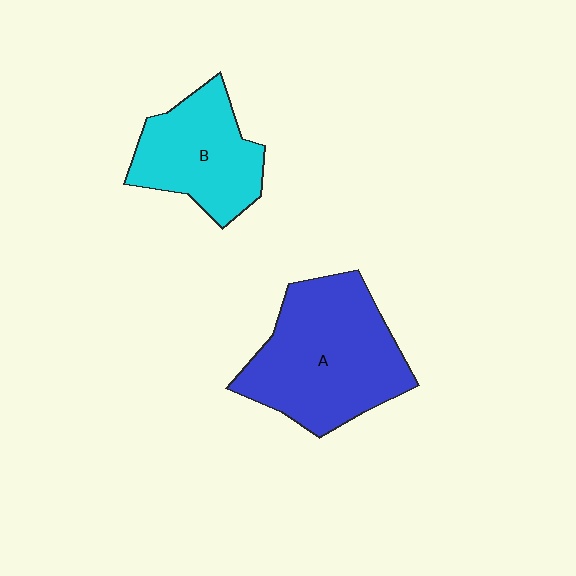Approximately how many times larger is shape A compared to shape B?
Approximately 1.5 times.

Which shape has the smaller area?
Shape B (cyan).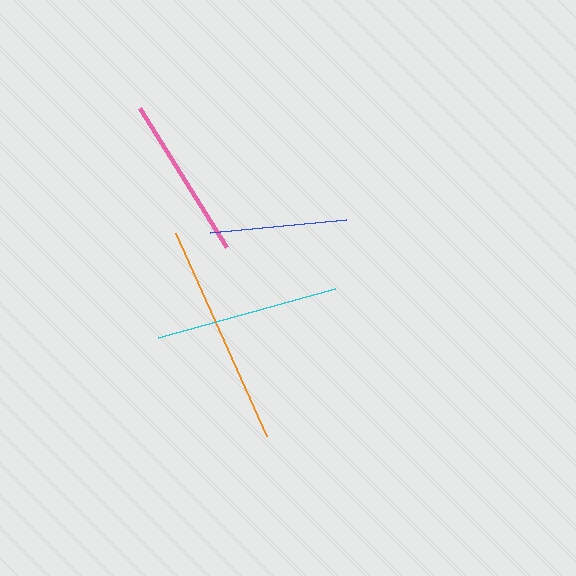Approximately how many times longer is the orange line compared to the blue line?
The orange line is approximately 1.6 times the length of the blue line.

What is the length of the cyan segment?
The cyan segment is approximately 184 pixels long.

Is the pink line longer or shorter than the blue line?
The pink line is longer than the blue line.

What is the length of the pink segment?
The pink segment is approximately 164 pixels long.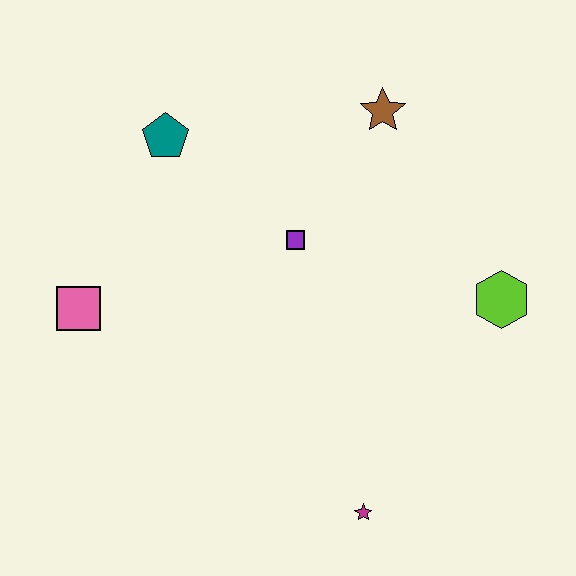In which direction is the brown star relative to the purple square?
The brown star is above the purple square.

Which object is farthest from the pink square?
The lime hexagon is farthest from the pink square.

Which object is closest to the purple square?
The brown star is closest to the purple square.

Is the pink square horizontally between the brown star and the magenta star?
No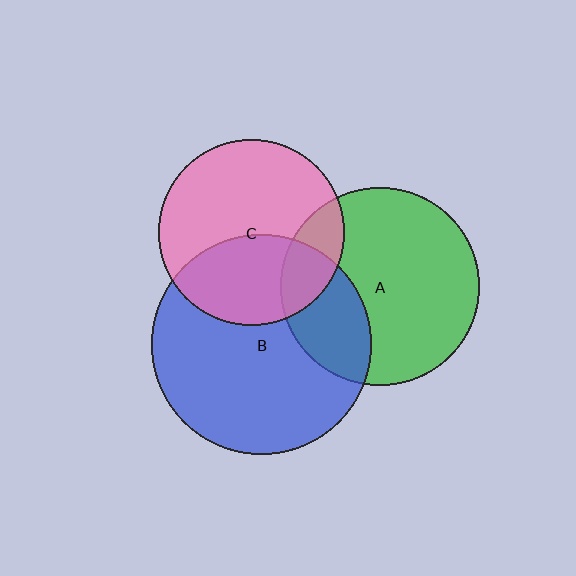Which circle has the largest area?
Circle B (blue).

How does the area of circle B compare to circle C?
Approximately 1.4 times.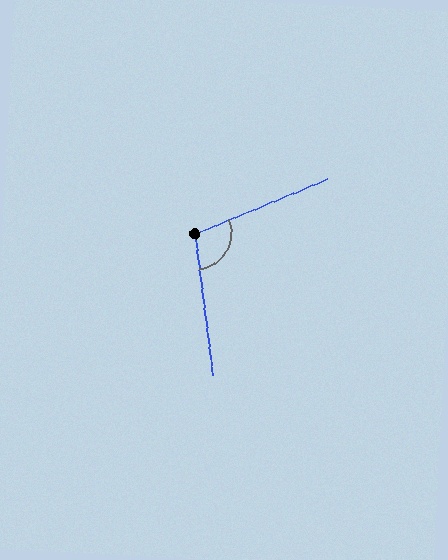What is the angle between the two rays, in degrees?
Approximately 105 degrees.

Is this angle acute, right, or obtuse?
It is obtuse.